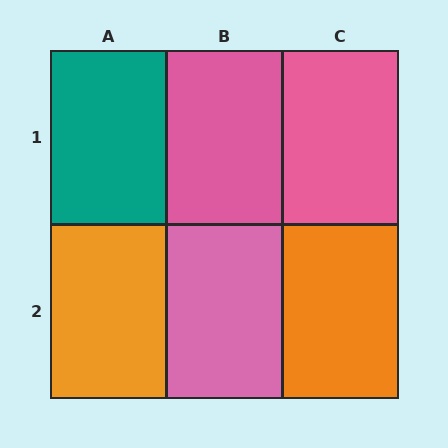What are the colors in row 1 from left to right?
Teal, pink, pink.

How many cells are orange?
2 cells are orange.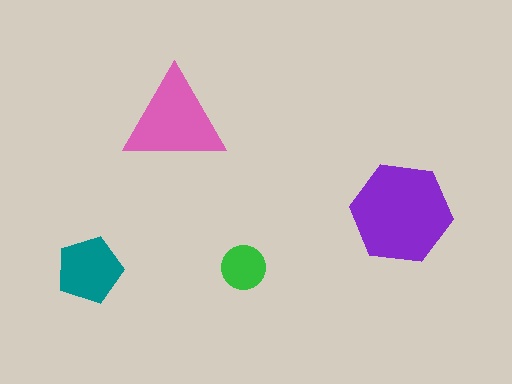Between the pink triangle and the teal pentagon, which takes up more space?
The pink triangle.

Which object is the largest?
The purple hexagon.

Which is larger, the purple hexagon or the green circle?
The purple hexagon.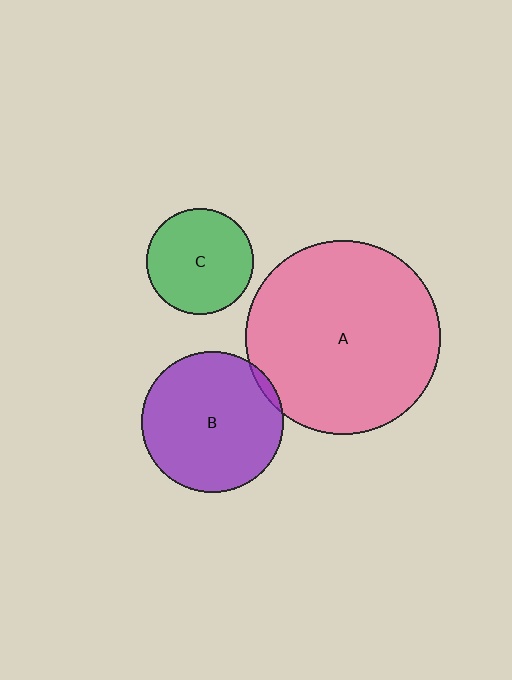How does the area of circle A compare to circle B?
Approximately 1.9 times.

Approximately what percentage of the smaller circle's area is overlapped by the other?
Approximately 5%.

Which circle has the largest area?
Circle A (pink).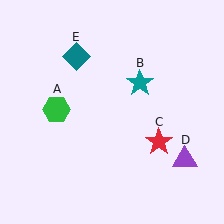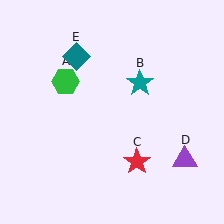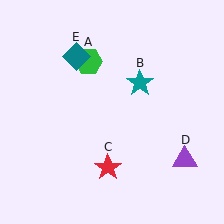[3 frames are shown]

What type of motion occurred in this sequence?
The green hexagon (object A), red star (object C) rotated clockwise around the center of the scene.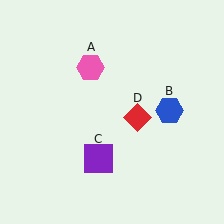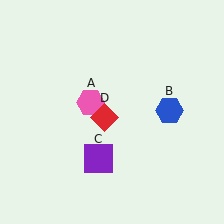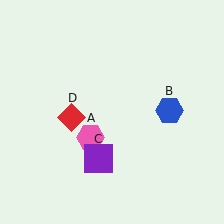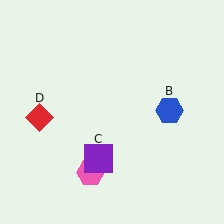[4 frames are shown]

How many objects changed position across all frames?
2 objects changed position: pink hexagon (object A), red diamond (object D).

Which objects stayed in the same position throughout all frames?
Blue hexagon (object B) and purple square (object C) remained stationary.